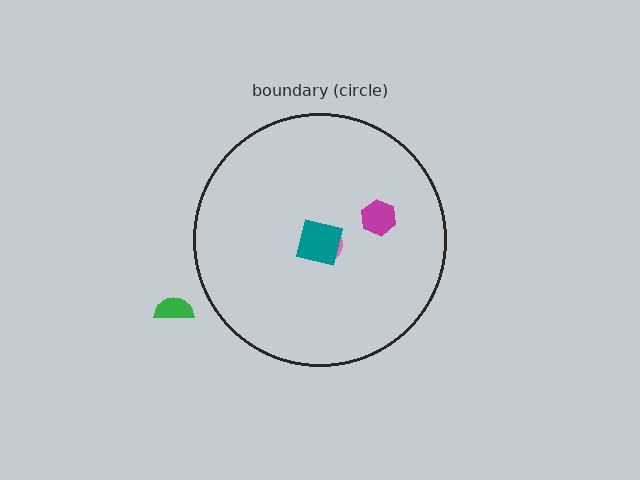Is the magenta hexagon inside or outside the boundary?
Inside.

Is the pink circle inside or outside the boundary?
Inside.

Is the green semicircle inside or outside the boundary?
Outside.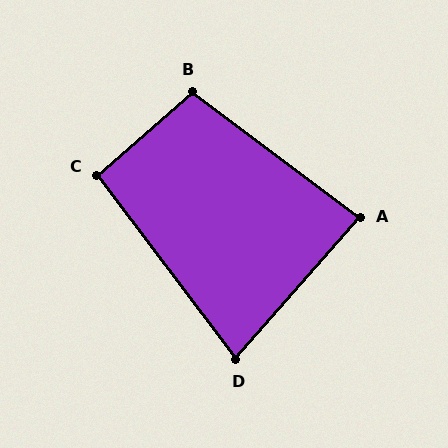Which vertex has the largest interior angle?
B, at approximately 102 degrees.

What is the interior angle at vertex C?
Approximately 94 degrees (approximately right).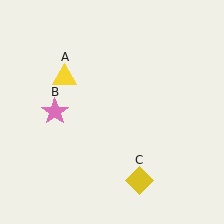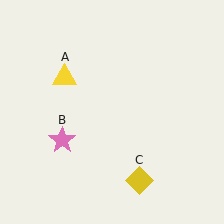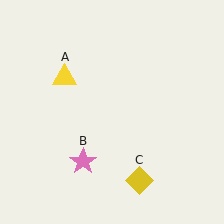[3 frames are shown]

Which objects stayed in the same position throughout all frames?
Yellow triangle (object A) and yellow diamond (object C) remained stationary.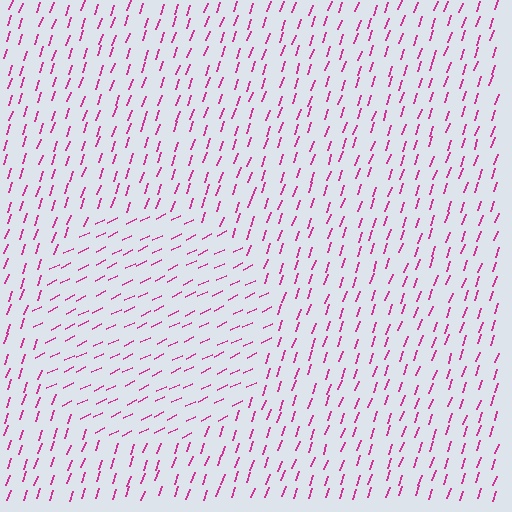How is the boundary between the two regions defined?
The boundary is defined purely by a change in line orientation (approximately 45 degrees difference). All lines are the same color and thickness.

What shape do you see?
I see a circle.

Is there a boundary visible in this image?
Yes, there is a texture boundary formed by a change in line orientation.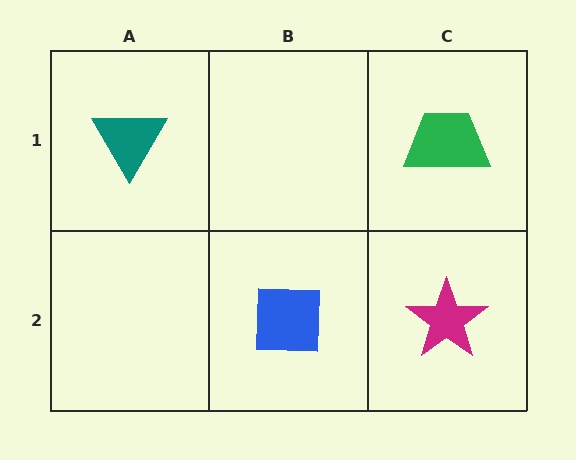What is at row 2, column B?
A blue square.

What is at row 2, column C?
A magenta star.